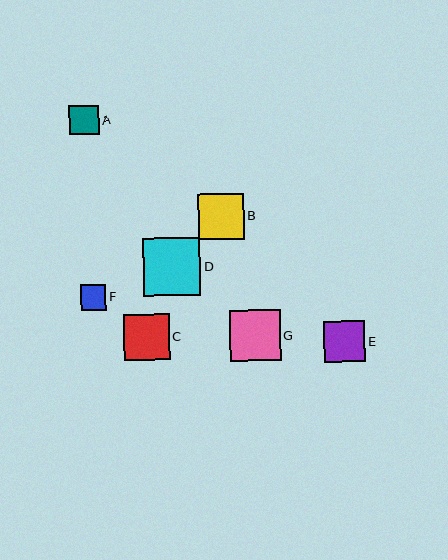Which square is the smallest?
Square F is the smallest with a size of approximately 25 pixels.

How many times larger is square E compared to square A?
Square E is approximately 1.4 times the size of square A.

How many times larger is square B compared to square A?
Square B is approximately 1.6 times the size of square A.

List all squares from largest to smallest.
From largest to smallest: D, G, B, C, E, A, F.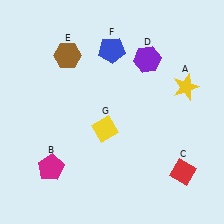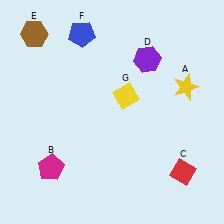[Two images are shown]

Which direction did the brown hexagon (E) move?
The brown hexagon (E) moved left.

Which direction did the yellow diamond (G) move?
The yellow diamond (G) moved up.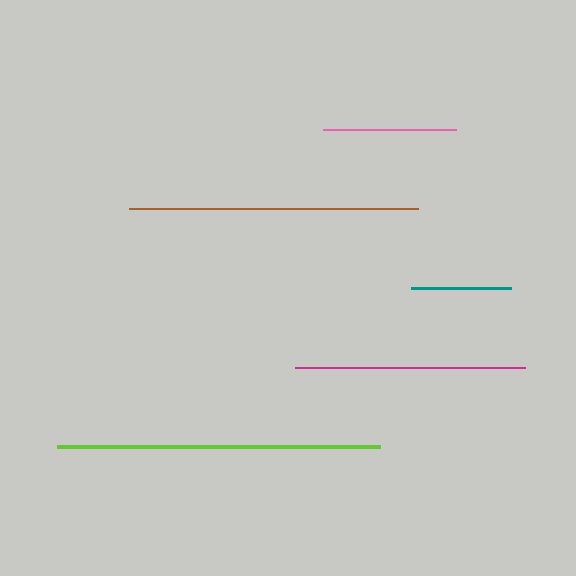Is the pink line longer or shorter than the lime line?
The lime line is longer than the pink line.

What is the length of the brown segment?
The brown segment is approximately 290 pixels long.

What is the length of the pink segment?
The pink segment is approximately 133 pixels long.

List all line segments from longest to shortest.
From longest to shortest: lime, brown, magenta, pink, teal.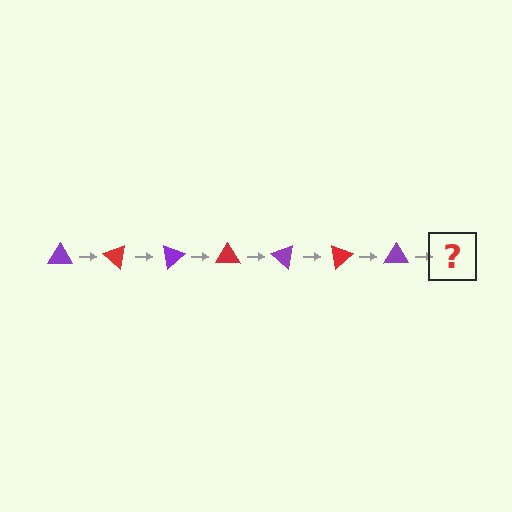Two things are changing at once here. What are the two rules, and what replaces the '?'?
The two rules are that it rotates 40 degrees each step and the color cycles through purple and red. The '?' should be a red triangle, rotated 280 degrees from the start.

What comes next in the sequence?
The next element should be a red triangle, rotated 280 degrees from the start.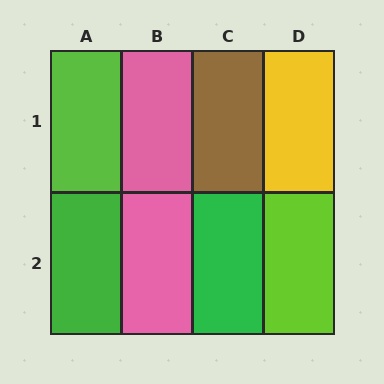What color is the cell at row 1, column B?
Pink.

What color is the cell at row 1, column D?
Yellow.